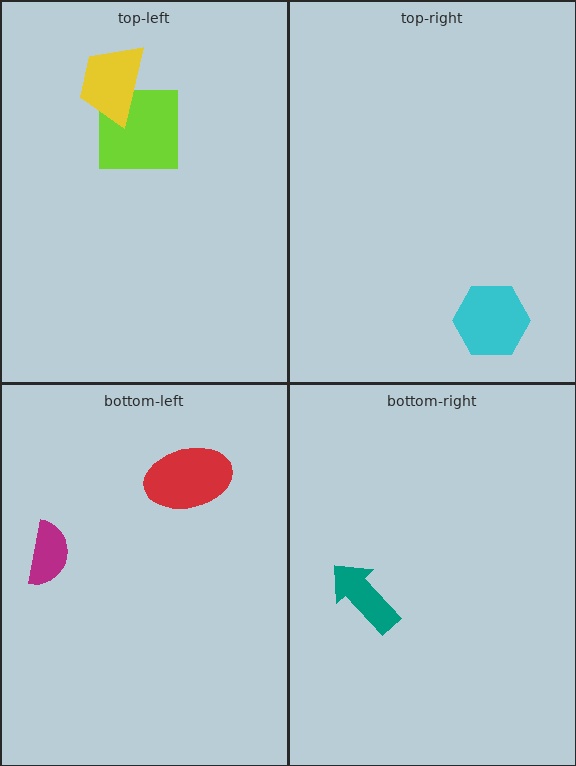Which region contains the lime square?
The top-left region.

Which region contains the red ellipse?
The bottom-left region.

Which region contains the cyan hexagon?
The top-right region.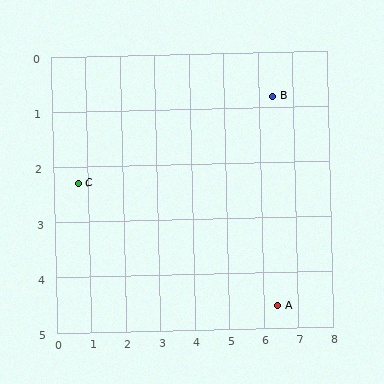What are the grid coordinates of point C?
Point C is at approximately (0.7, 2.3).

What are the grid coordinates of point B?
Point B is at approximately (6.4, 0.8).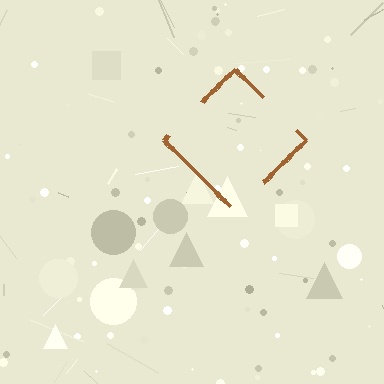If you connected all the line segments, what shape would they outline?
They would outline a diamond.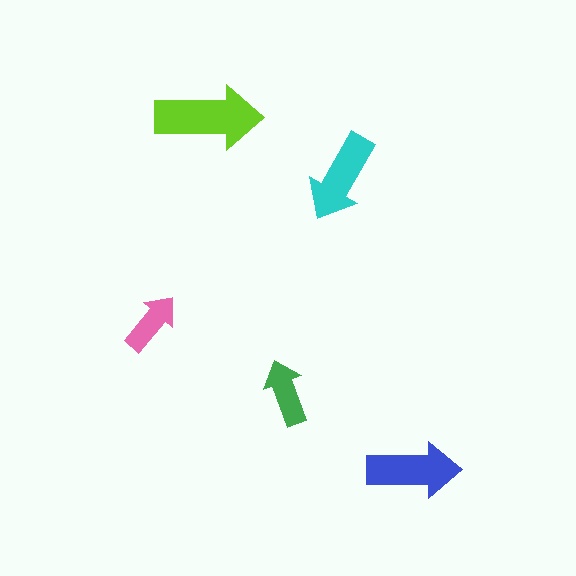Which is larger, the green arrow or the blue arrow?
The blue one.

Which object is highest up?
The lime arrow is topmost.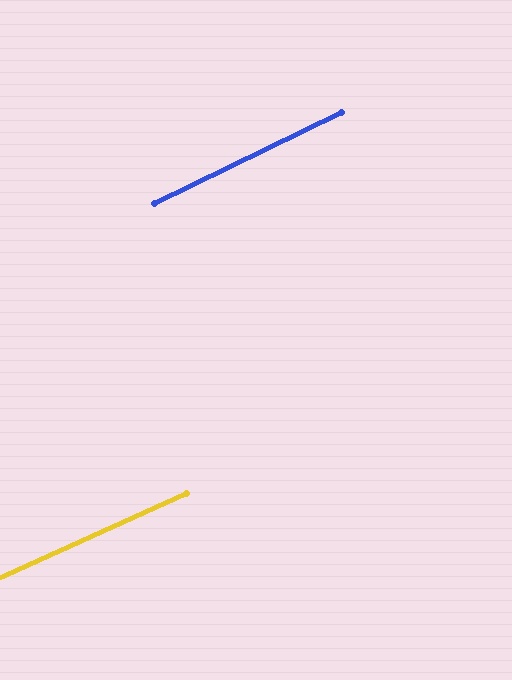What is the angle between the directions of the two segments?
Approximately 2 degrees.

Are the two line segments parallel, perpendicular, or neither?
Parallel — their directions differ by only 1.8°.